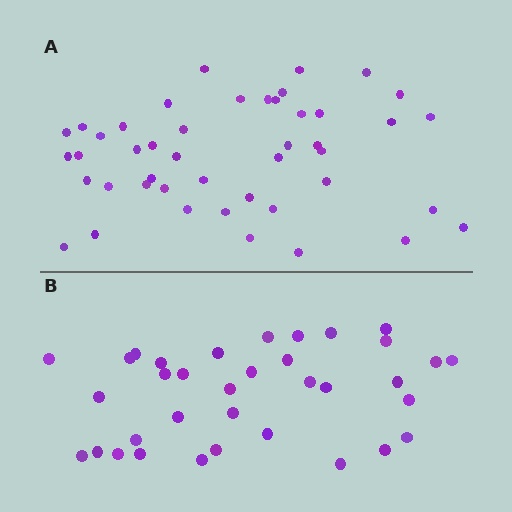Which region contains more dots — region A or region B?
Region A (the top region) has more dots.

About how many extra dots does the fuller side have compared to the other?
Region A has roughly 10 or so more dots than region B.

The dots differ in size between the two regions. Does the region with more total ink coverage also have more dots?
No. Region B has more total ink coverage because its dots are larger, but region A actually contains more individual dots. Total area can be misleading — the number of items is what matters here.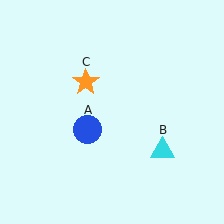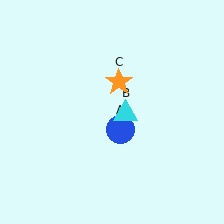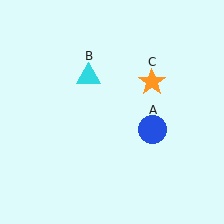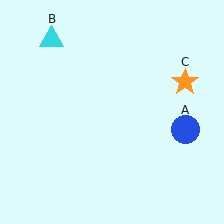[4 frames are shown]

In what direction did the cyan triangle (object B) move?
The cyan triangle (object B) moved up and to the left.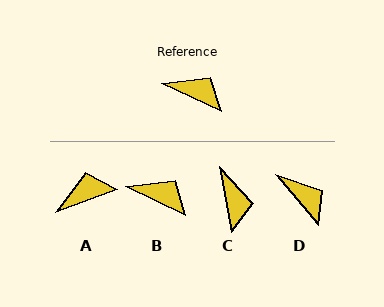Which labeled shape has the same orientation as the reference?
B.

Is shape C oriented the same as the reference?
No, it is off by about 54 degrees.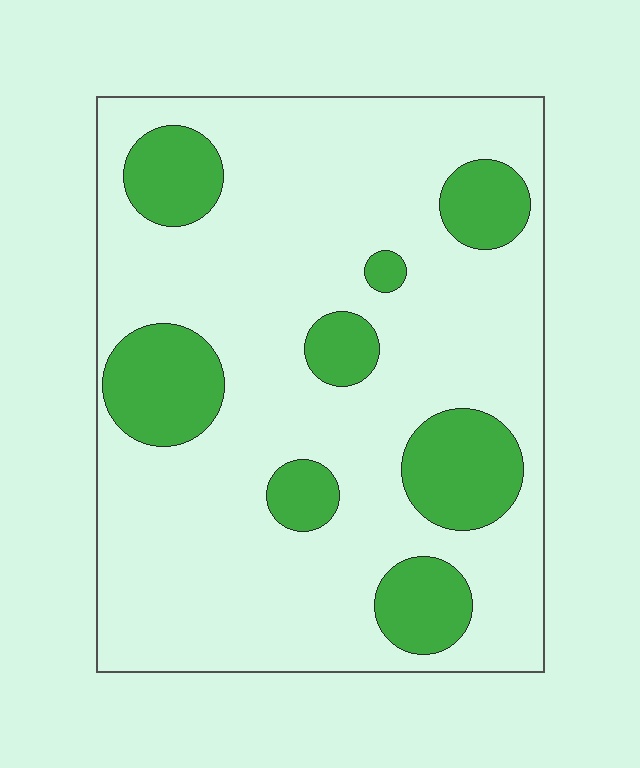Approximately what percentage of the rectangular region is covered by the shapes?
Approximately 20%.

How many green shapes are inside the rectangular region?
8.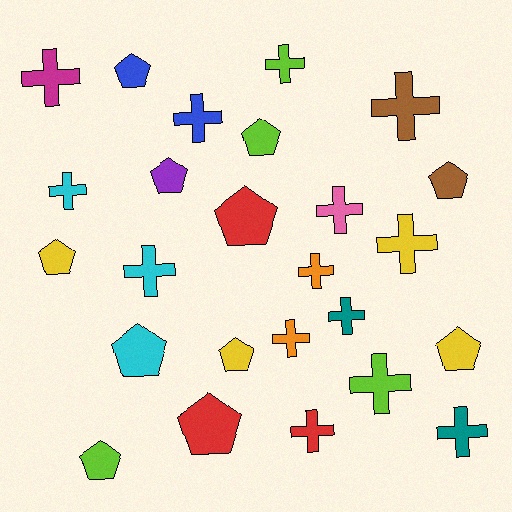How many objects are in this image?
There are 25 objects.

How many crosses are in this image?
There are 14 crosses.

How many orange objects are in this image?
There are 2 orange objects.